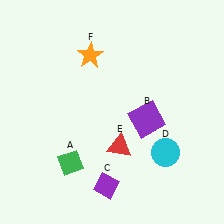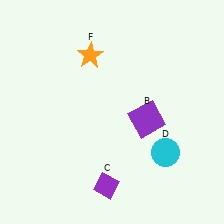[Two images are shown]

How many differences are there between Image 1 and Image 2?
There are 2 differences between the two images.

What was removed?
The green diamond (A), the red triangle (E) were removed in Image 2.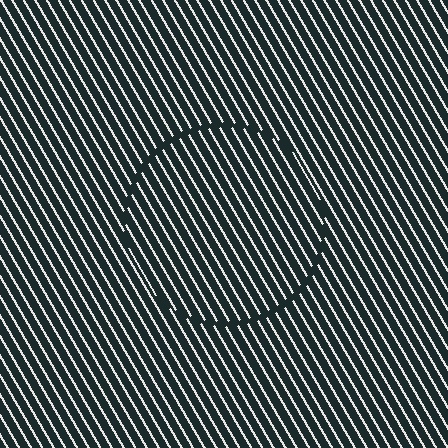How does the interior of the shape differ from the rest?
The interior of the shape contains the same grating, shifted by half a period — the contour is defined by the phase discontinuity where line-ends from the inner and outer gratings abut.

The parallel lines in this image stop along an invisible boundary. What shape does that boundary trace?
An illusory circle. The interior of the shape contains the same grating, shifted by half a period — the contour is defined by the phase discontinuity where line-ends from the inner and outer gratings abut.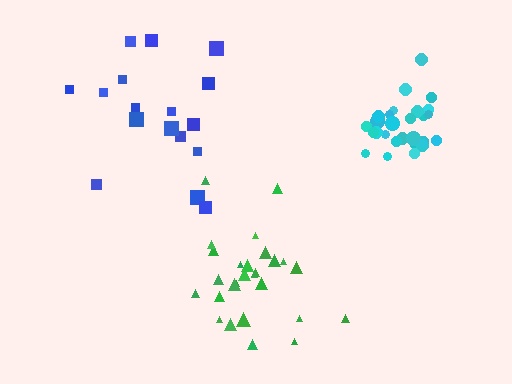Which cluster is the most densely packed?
Cyan.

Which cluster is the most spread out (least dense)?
Blue.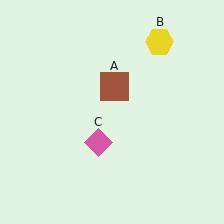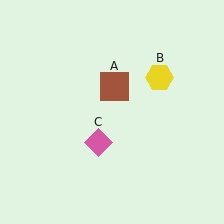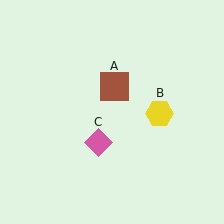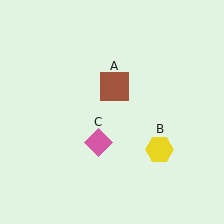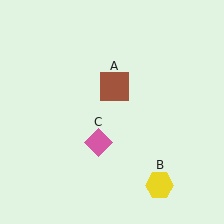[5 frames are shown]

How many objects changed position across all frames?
1 object changed position: yellow hexagon (object B).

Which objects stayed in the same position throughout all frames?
Brown square (object A) and pink diamond (object C) remained stationary.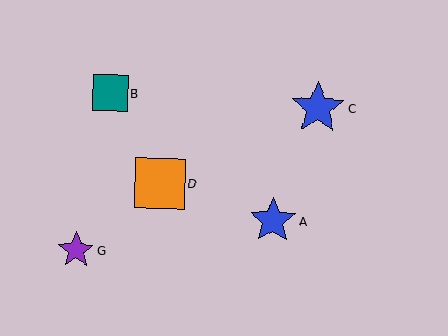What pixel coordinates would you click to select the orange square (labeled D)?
Click at (160, 183) to select the orange square D.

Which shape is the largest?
The blue star (labeled C) is the largest.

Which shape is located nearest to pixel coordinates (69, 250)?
The purple star (labeled G) at (76, 250) is nearest to that location.